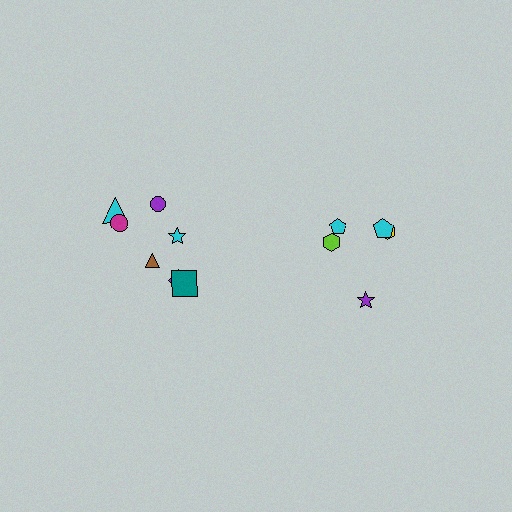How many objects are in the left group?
There are 7 objects.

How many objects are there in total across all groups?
There are 12 objects.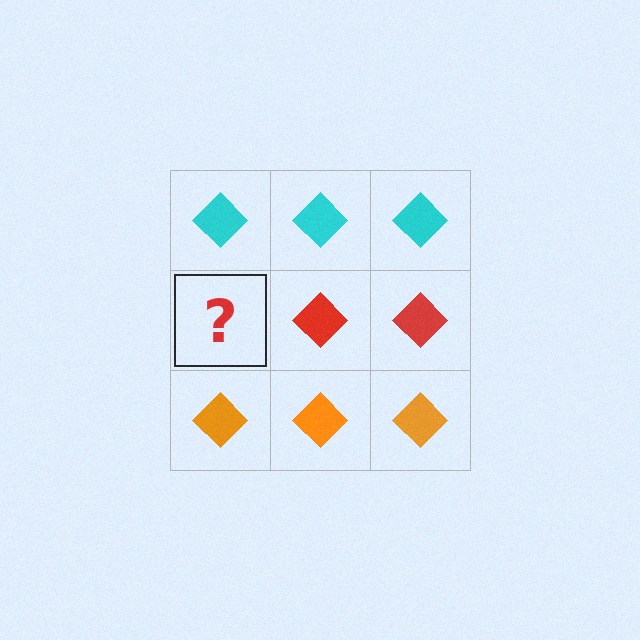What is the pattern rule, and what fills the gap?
The rule is that each row has a consistent color. The gap should be filled with a red diamond.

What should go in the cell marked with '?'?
The missing cell should contain a red diamond.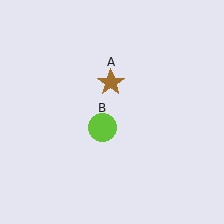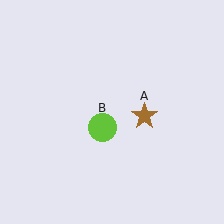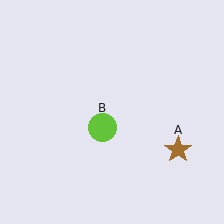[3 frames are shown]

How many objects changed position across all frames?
1 object changed position: brown star (object A).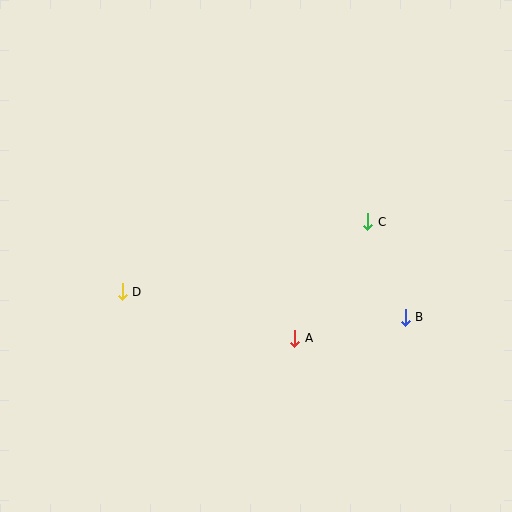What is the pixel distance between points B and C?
The distance between B and C is 102 pixels.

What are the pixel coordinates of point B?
Point B is at (405, 317).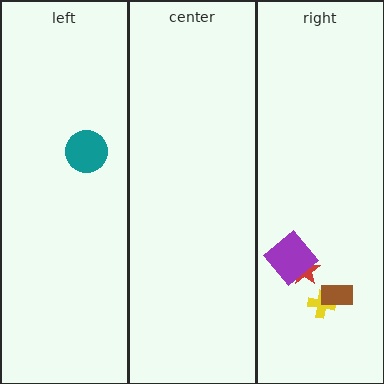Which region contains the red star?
The right region.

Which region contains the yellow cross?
The right region.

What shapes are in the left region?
The teal circle.